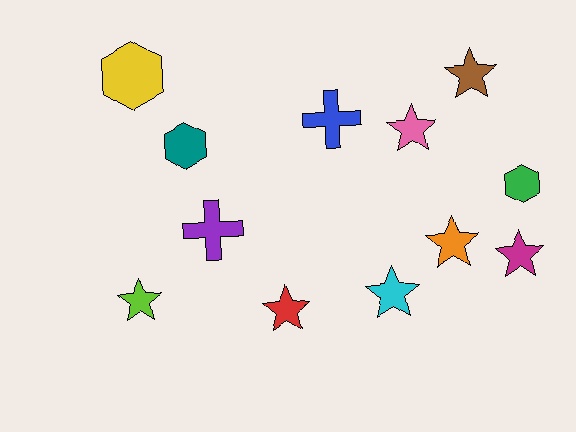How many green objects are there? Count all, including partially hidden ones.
There is 1 green object.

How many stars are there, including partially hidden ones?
There are 7 stars.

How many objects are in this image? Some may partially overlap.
There are 12 objects.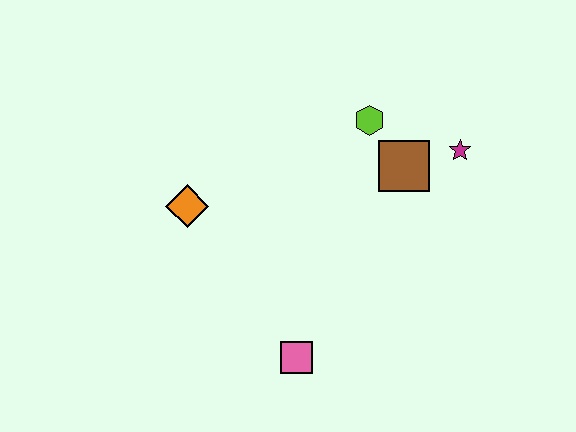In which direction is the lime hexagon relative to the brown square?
The lime hexagon is above the brown square.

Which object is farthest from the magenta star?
The orange diamond is farthest from the magenta star.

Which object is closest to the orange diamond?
The pink square is closest to the orange diamond.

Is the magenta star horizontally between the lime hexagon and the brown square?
No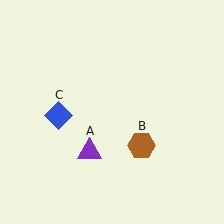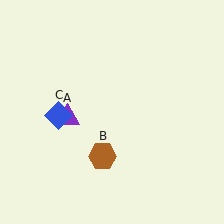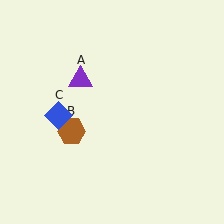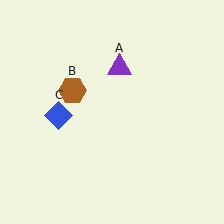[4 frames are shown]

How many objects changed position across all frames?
2 objects changed position: purple triangle (object A), brown hexagon (object B).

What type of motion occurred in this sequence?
The purple triangle (object A), brown hexagon (object B) rotated clockwise around the center of the scene.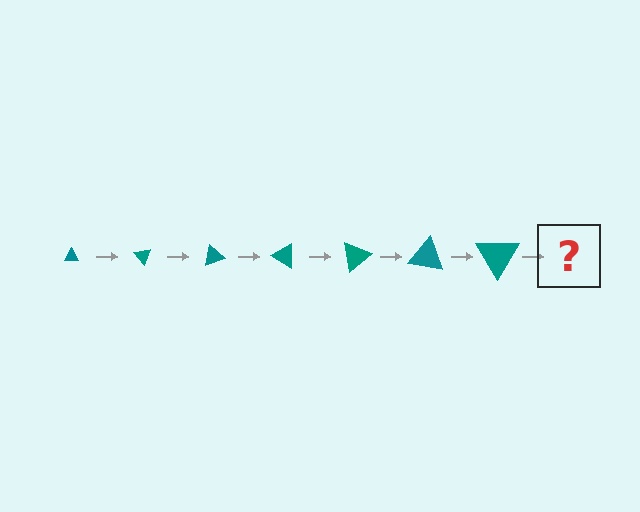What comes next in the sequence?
The next element should be a triangle, larger than the previous one and rotated 350 degrees from the start.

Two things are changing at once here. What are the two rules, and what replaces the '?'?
The two rules are that the triangle grows larger each step and it rotates 50 degrees each step. The '?' should be a triangle, larger than the previous one and rotated 350 degrees from the start.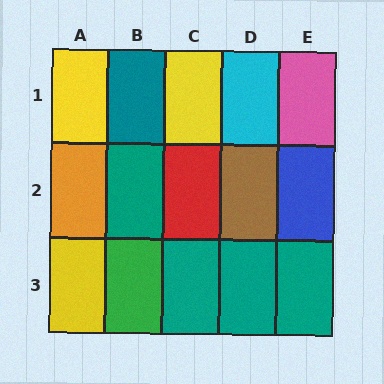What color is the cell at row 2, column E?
Blue.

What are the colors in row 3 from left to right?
Yellow, green, teal, teal, teal.